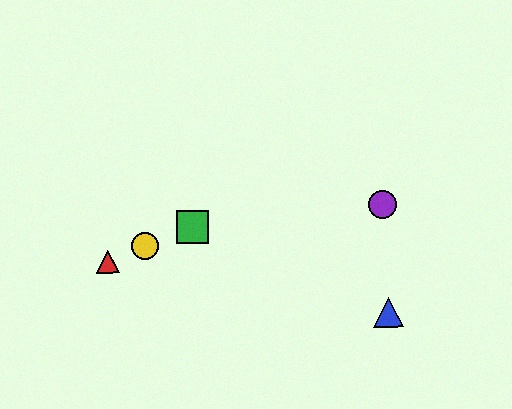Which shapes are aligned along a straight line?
The red triangle, the green square, the yellow circle are aligned along a straight line.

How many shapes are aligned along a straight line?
3 shapes (the red triangle, the green square, the yellow circle) are aligned along a straight line.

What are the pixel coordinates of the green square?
The green square is at (193, 227).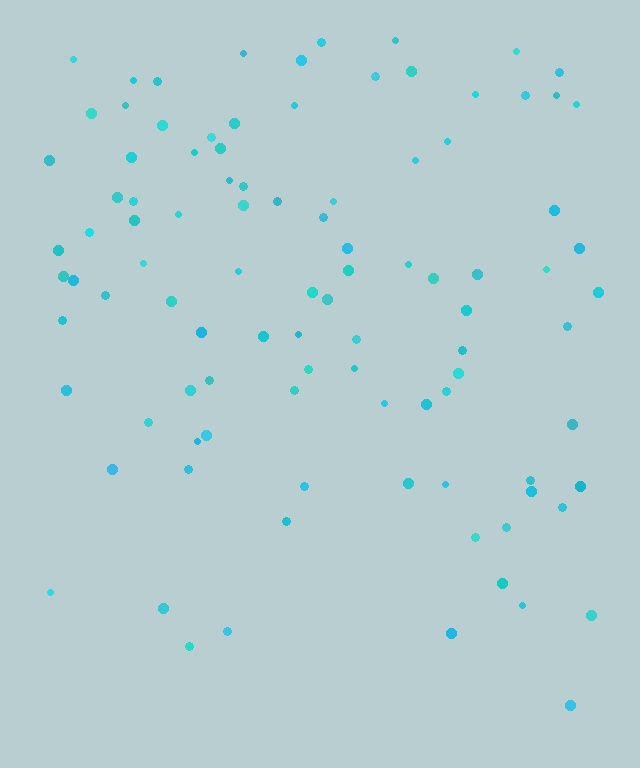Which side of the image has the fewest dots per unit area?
The bottom.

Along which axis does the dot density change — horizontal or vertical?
Vertical.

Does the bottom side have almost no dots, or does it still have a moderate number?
Still a moderate number, just noticeably fewer than the top.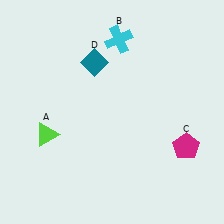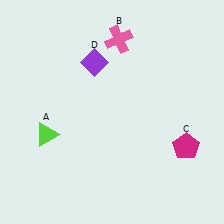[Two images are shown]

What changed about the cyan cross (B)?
In Image 1, B is cyan. In Image 2, it changed to pink.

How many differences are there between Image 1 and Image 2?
There are 2 differences between the two images.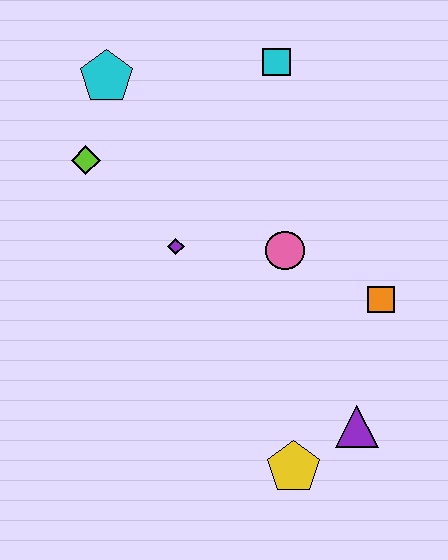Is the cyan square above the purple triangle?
Yes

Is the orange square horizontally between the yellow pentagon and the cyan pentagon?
No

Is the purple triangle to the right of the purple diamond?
Yes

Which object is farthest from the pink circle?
The cyan pentagon is farthest from the pink circle.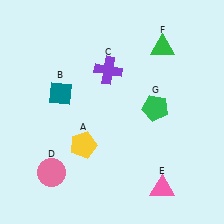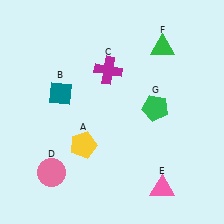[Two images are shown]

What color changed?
The cross (C) changed from purple in Image 1 to magenta in Image 2.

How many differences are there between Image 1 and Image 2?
There is 1 difference between the two images.